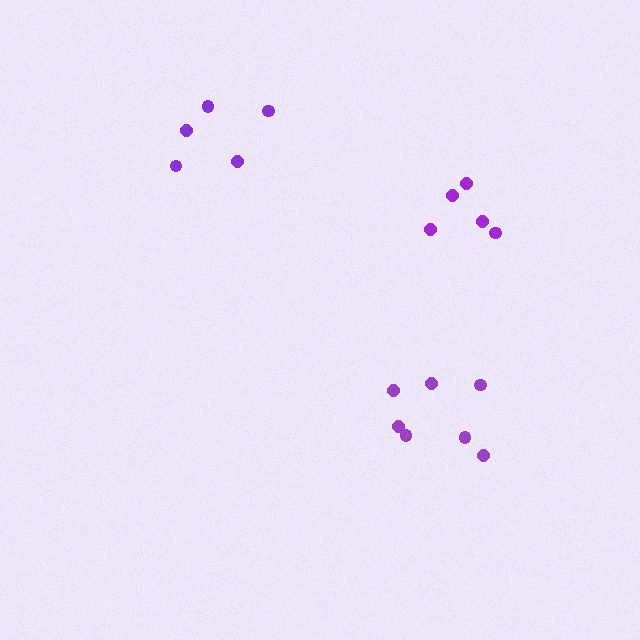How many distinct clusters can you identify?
There are 3 distinct clusters.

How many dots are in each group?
Group 1: 5 dots, Group 2: 7 dots, Group 3: 5 dots (17 total).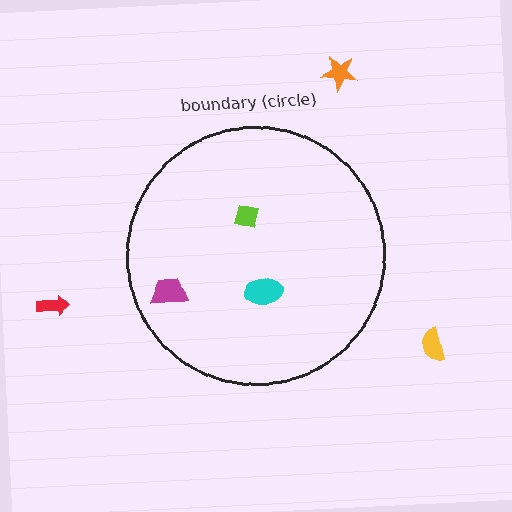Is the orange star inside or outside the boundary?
Outside.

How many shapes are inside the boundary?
3 inside, 3 outside.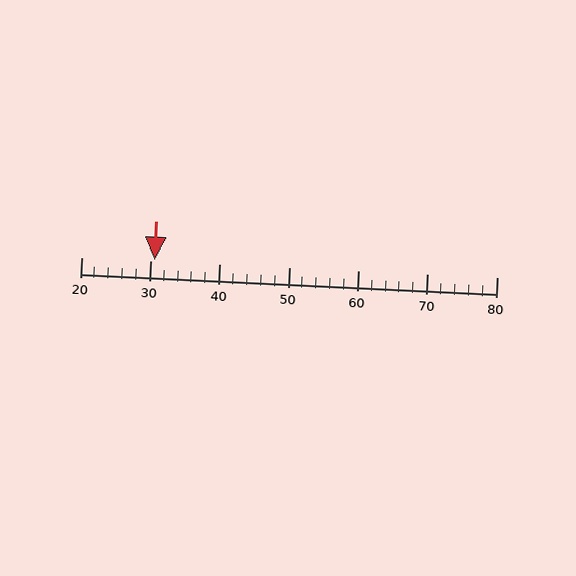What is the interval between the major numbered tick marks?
The major tick marks are spaced 10 units apart.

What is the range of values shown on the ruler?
The ruler shows values from 20 to 80.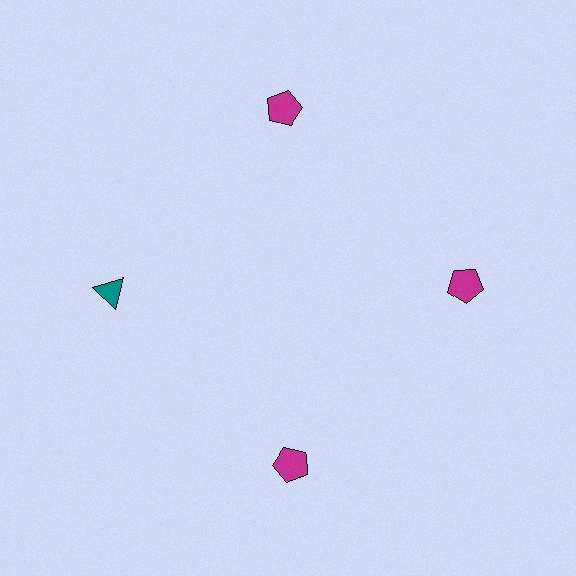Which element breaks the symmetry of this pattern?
The teal triangle at roughly the 9 o'clock position breaks the symmetry. All other shapes are magenta pentagons.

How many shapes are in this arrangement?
There are 4 shapes arranged in a ring pattern.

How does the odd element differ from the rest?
It differs in both color (teal instead of magenta) and shape (triangle instead of pentagon).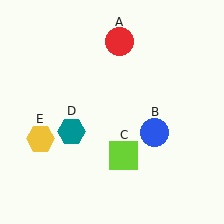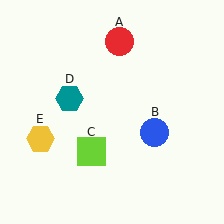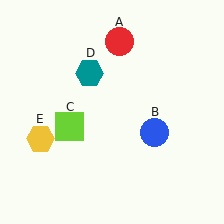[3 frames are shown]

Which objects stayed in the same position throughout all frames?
Red circle (object A) and blue circle (object B) and yellow hexagon (object E) remained stationary.